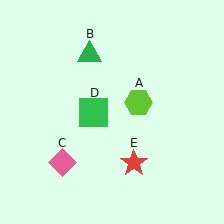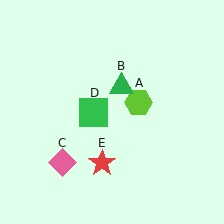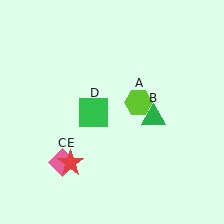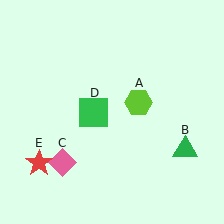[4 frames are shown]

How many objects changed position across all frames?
2 objects changed position: green triangle (object B), red star (object E).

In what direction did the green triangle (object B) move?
The green triangle (object B) moved down and to the right.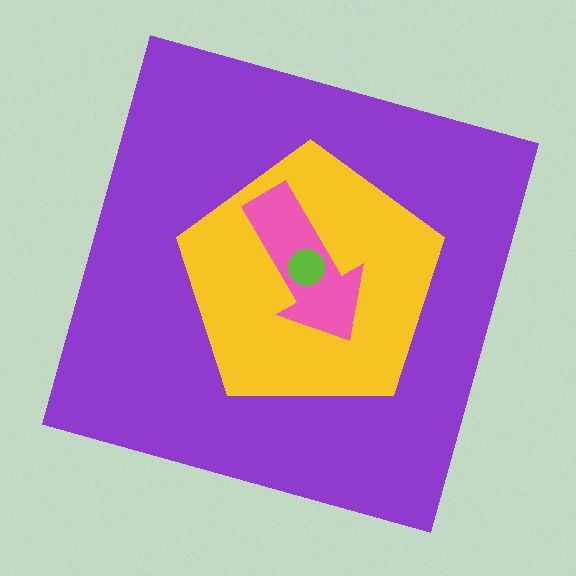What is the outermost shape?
The purple square.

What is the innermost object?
The lime circle.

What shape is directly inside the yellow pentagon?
The pink arrow.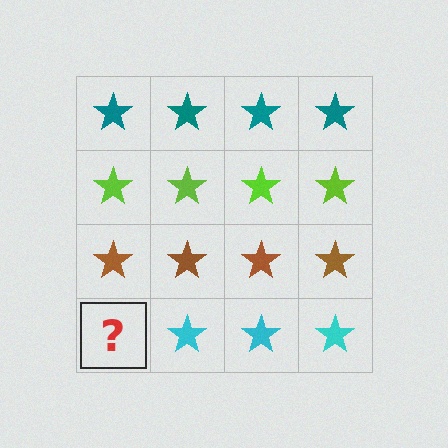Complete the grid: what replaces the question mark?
The question mark should be replaced with a cyan star.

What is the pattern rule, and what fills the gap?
The rule is that each row has a consistent color. The gap should be filled with a cyan star.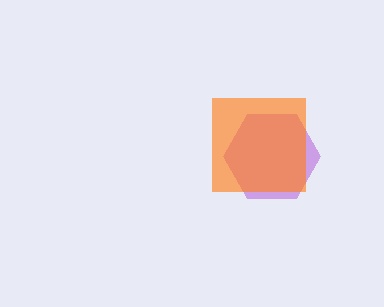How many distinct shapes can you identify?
There are 2 distinct shapes: a purple hexagon, an orange square.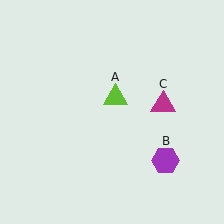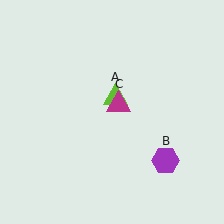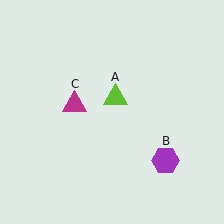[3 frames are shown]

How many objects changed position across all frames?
1 object changed position: magenta triangle (object C).